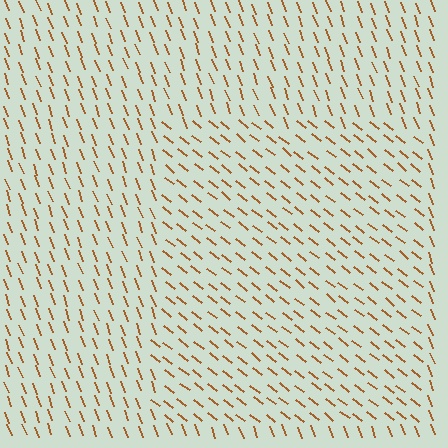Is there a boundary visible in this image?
Yes, there is a texture boundary formed by a change in line orientation.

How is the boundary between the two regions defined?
The boundary is defined purely by a change in line orientation (approximately 31 degrees difference). All lines are the same color and thickness.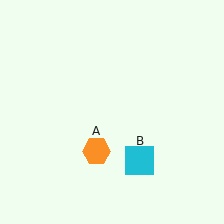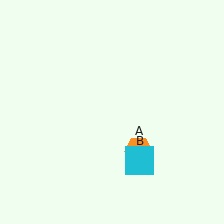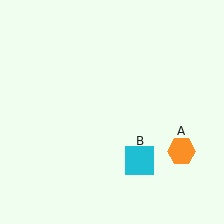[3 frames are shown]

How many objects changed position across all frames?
1 object changed position: orange hexagon (object A).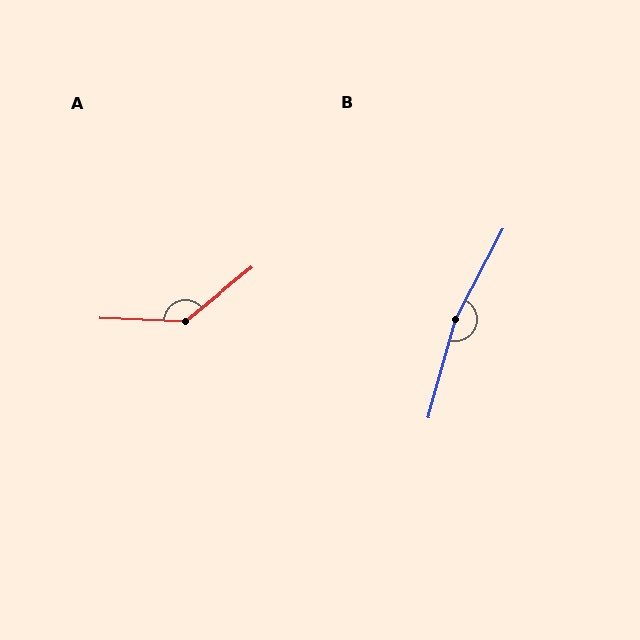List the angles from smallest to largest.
A (139°), B (168°).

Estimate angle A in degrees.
Approximately 139 degrees.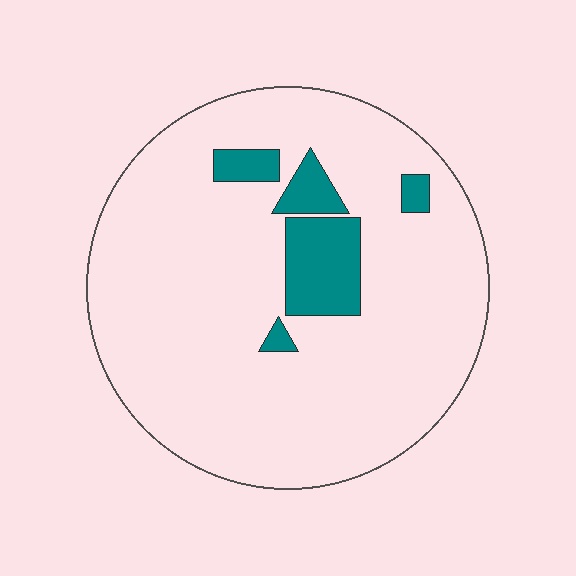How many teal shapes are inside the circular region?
5.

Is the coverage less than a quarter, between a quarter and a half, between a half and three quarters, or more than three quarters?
Less than a quarter.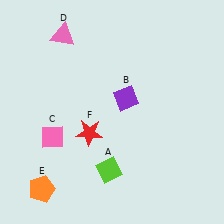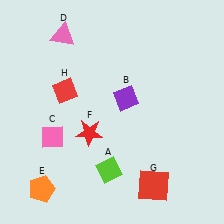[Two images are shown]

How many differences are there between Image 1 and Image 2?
There are 2 differences between the two images.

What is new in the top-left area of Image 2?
A red diamond (H) was added in the top-left area of Image 2.